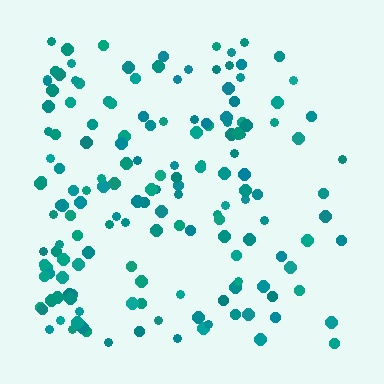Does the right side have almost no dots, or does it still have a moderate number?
Still a moderate number, just noticeably fewer than the left.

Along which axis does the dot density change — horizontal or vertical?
Horizontal.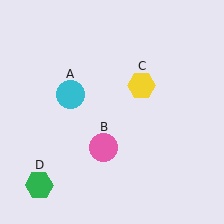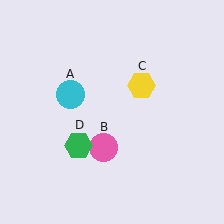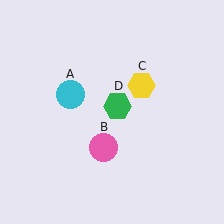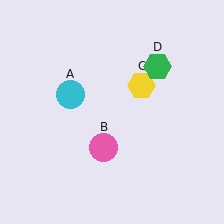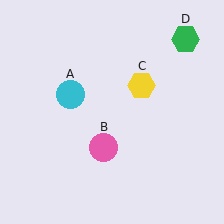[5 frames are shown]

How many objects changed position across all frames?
1 object changed position: green hexagon (object D).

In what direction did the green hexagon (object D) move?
The green hexagon (object D) moved up and to the right.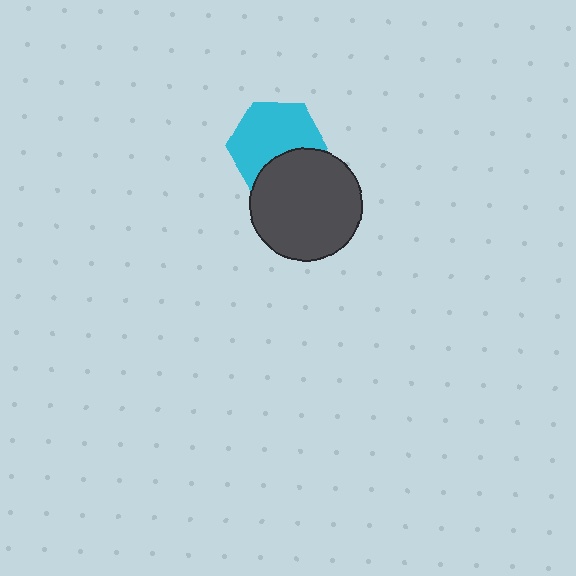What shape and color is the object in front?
The object in front is a dark gray circle.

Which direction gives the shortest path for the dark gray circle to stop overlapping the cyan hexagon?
Moving down gives the shortest separation.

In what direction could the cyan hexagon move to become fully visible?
The cyan hexagon could move up. That would shift it out from behind the dark gray circle entirely.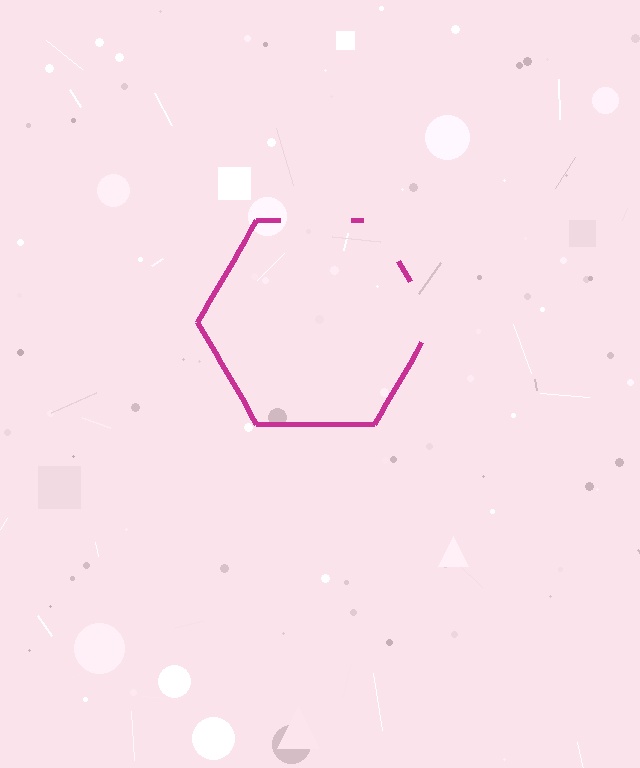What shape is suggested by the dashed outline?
The dashed outline suggests a hexagon.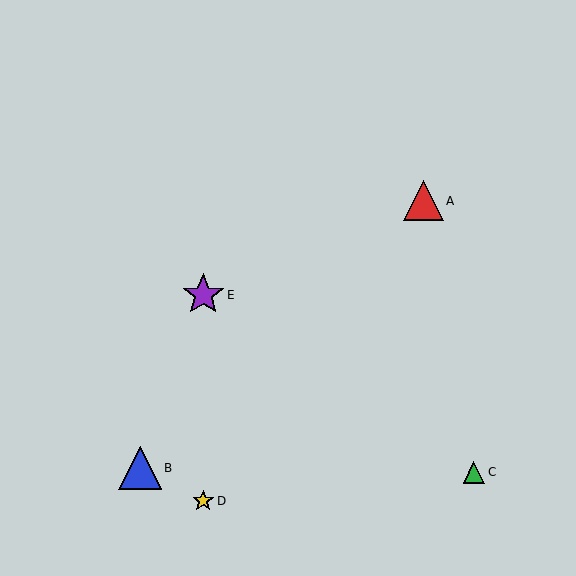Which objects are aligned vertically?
Objects D, E are aligned vertically.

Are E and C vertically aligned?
No, E is at x≈203 and C is at x≈474.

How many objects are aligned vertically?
2 objects (D, E) are aligned vertically.